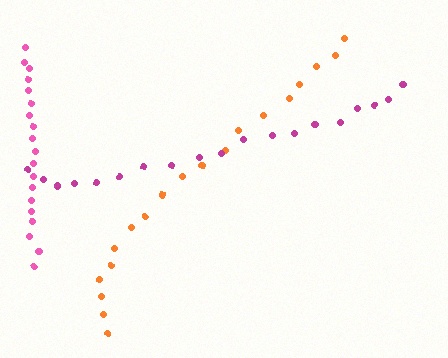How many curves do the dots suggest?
There are 3 distinct paths.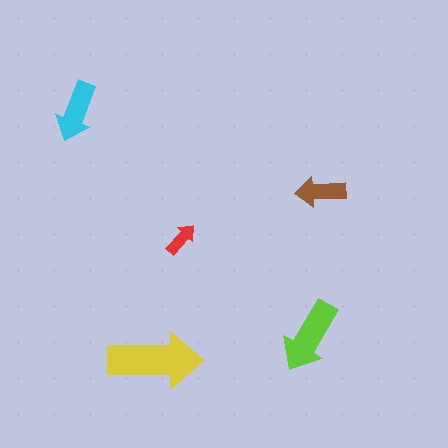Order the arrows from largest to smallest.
the yellow one, the lime one, the cyan one, the brown one, the red one.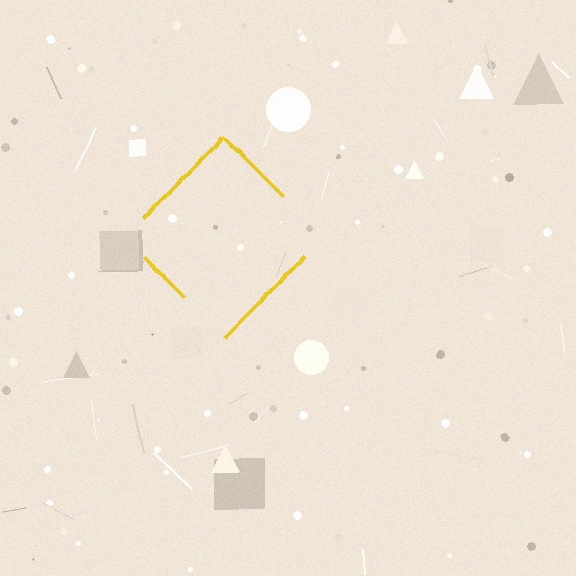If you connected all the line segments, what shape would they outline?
They would outline a diamond.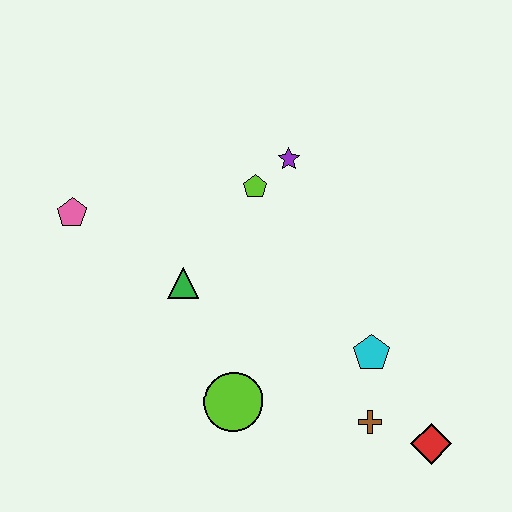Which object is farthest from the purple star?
The red diamond is farthest from the purple star.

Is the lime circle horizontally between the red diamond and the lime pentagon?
No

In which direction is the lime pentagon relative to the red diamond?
The lime pentagon is above the red diamond.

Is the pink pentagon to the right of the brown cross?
No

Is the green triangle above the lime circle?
Yes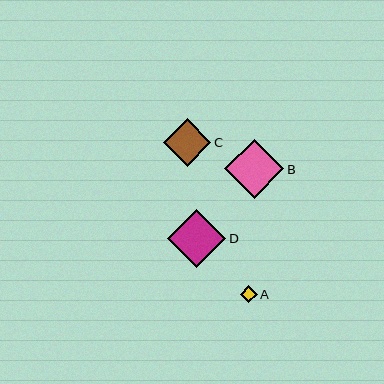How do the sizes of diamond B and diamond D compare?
Diamond B and diamond D are approximately the same size.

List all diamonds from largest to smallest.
From largest to smallest: B, D, C, A.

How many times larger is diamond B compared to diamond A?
Diamond B is approximately 3.4 times the size of diamond A.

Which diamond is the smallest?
Diamond A is the smallest with a size of approximately 17 pixels.